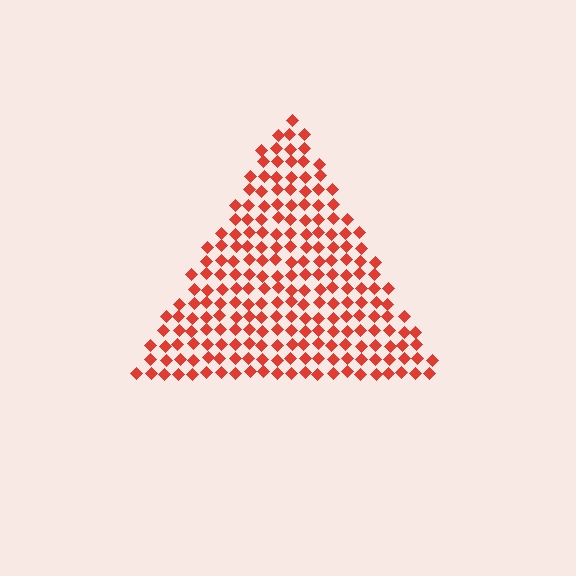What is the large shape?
The large shape is a triangle.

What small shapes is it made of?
It is made of small diamonds.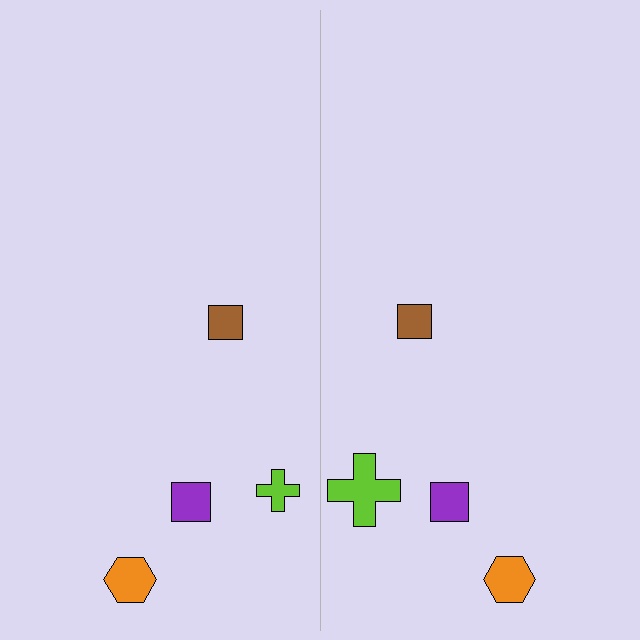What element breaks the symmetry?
The lime cross on the right side has a different size than its mirror counterpart.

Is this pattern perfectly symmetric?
No, the pattern is not perfectly symmetric. The lime cross on the right side has a different size than its mirror counterpart.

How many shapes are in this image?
There are 8 shapes in this image.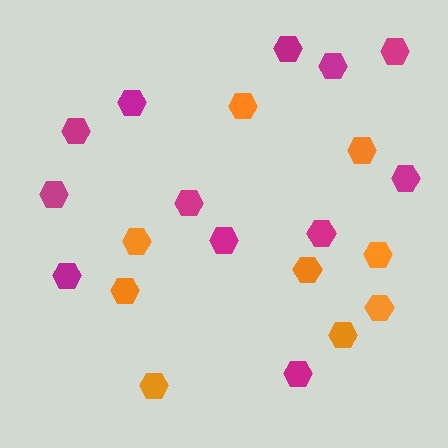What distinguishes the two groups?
There are 2 groups: one group of orange hexagons (9) and one group of magenta hexagons (12).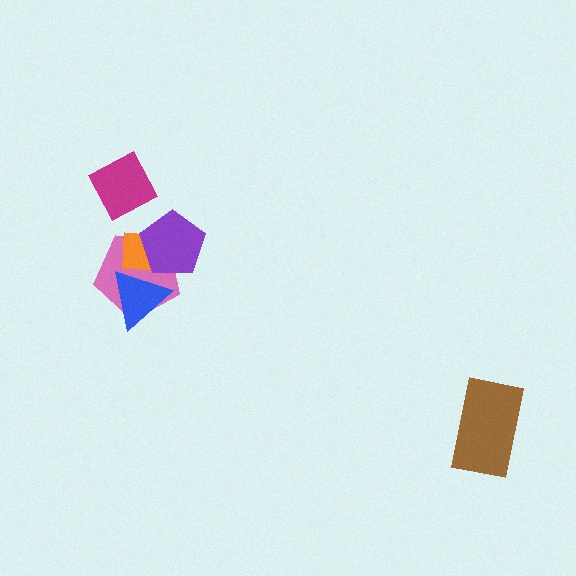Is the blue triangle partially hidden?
No, no other shape covers it.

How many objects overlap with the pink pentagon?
3 objects overlap with the pink pentagon.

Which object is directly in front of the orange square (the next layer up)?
The purple pentagon is directly in front of the orange square.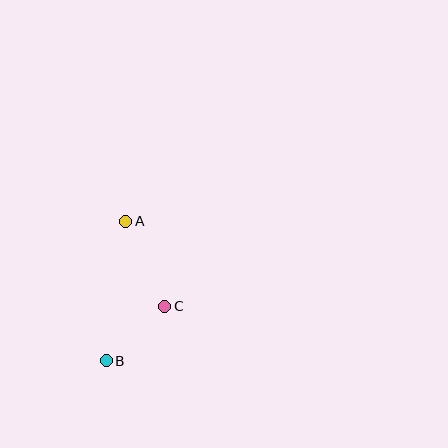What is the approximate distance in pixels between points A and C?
The distance between A and C is approximately 93 pixels.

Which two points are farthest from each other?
Points A and B are farthest from each other.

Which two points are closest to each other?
Points B and C are closest to each other.